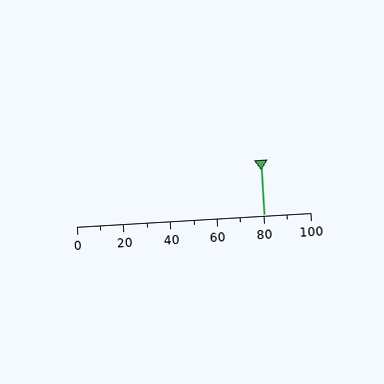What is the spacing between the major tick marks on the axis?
The major ticks are spaced 20 apart.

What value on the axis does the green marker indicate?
The marker indicates approximately 80.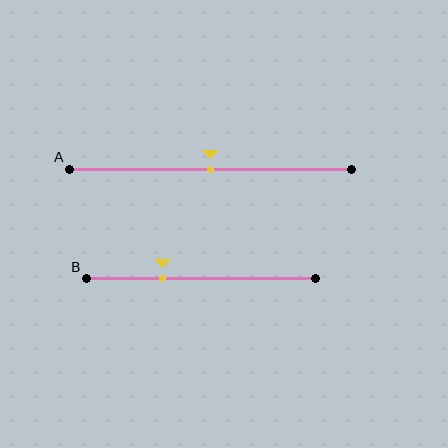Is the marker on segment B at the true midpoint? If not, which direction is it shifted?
No, the marker on segment B is shifted to the left by about 17% of the segment length.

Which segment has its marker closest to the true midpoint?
Segment A has its marker closest to the true midpoint.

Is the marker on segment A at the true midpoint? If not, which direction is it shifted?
Yes, the marker on segment A is at the true midpoint.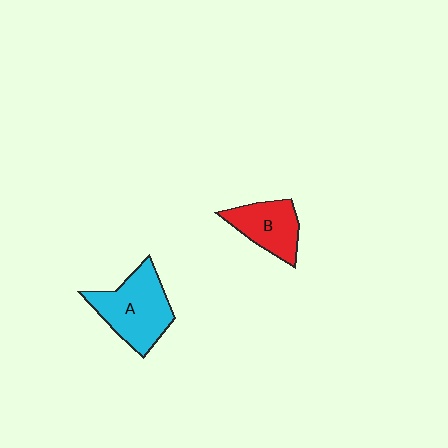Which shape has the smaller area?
Shape B (red).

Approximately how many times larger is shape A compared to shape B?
Approximately 1.4 times.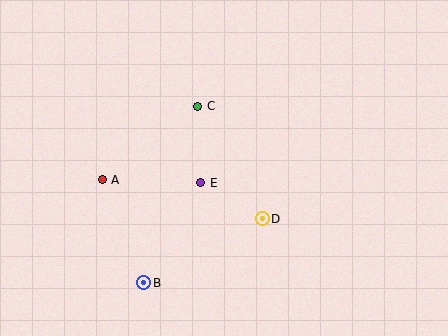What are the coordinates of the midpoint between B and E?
The midpoint between B and E is at (172, 233).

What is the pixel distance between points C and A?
The distance between C and A is 120 pixels.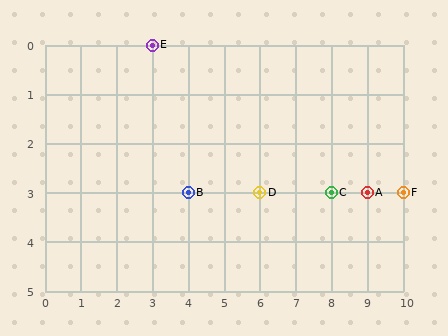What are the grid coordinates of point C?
Point C is at grid coordinates (8, 3).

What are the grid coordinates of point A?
Point A is at grid coordinates (9, 3).